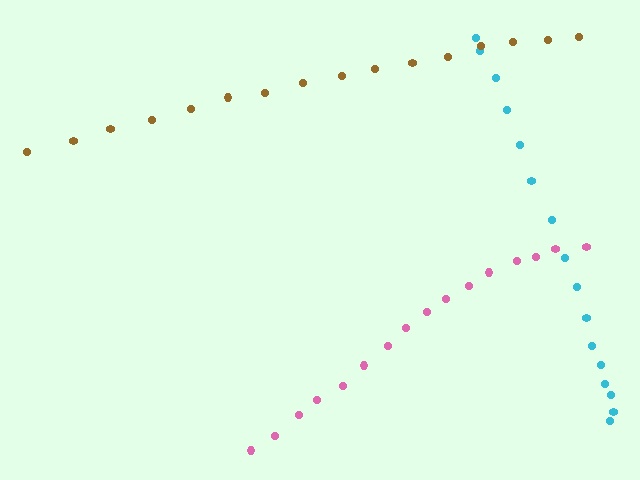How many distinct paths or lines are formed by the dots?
There are 3 distinct paths.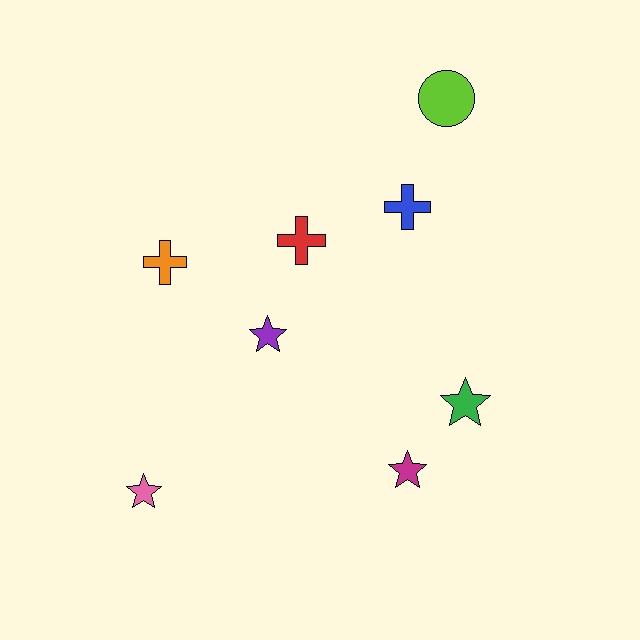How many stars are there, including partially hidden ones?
There are 4 stars.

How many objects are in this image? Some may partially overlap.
There are 8 objects.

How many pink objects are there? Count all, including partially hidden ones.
There is 1 pink object.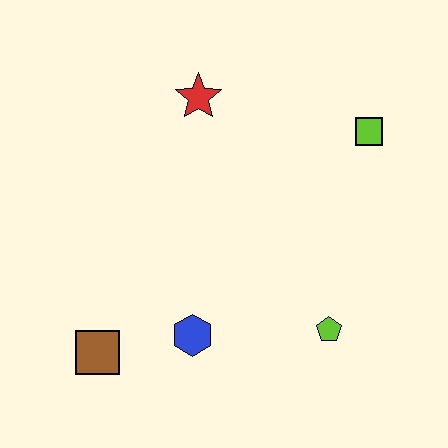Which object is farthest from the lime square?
The brown square is farthest from the lime square.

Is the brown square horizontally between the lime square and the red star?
No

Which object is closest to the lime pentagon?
The blue hexagon is closest to the lime pentagon.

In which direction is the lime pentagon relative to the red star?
The lime pentagon is below the red star.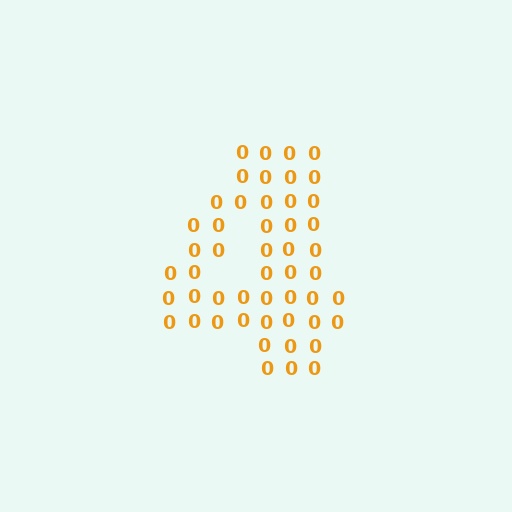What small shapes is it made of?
It is made of small digit 0's.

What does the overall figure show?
The overall figure shows the digit 4.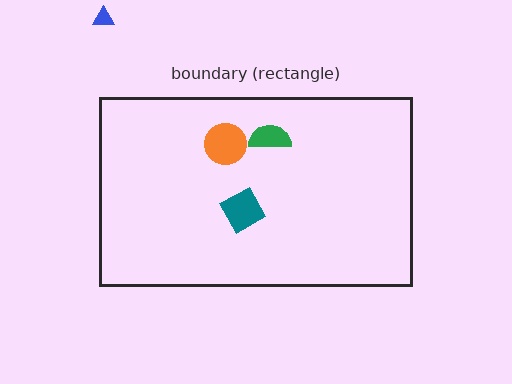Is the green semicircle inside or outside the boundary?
Inside.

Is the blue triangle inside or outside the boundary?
Outside.